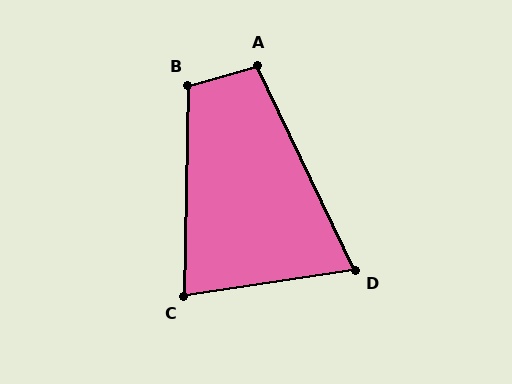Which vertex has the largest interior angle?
B, at approximately 107 degrees.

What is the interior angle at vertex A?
Approximately 99 degrees (obtuse).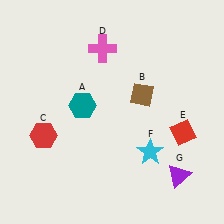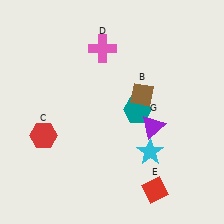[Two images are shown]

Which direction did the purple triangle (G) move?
The purple triangle (G) moved up.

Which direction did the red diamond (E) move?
The red diamond (E) moved down.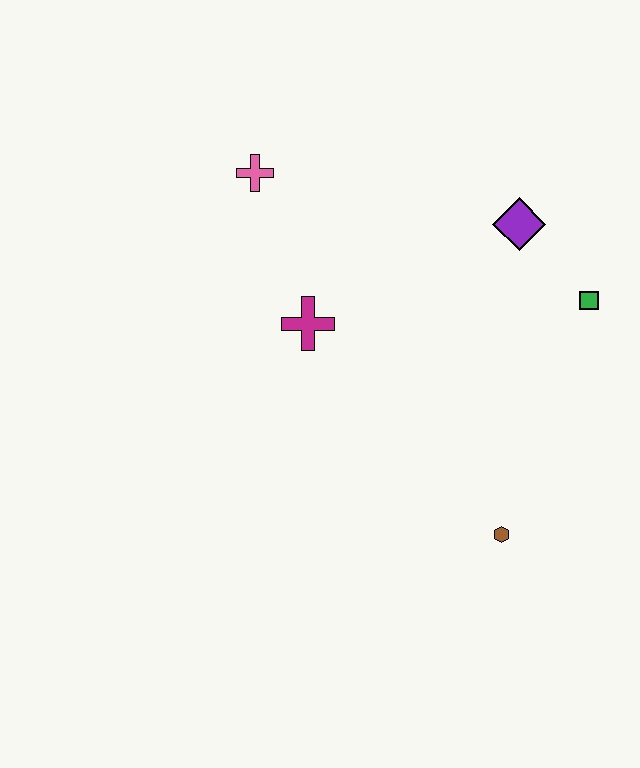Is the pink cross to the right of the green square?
No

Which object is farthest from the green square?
The pink cross is farthest from the green square.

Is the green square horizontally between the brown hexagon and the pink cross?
No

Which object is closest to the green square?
The purple diamond is closest to the green square.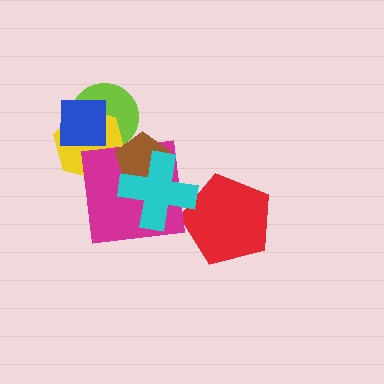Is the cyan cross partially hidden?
No, no other shape covers it.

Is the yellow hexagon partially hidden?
Yes, it is partially covered by another shape.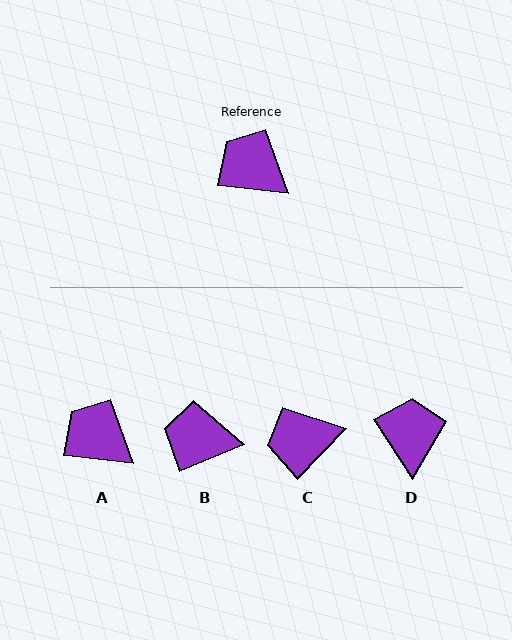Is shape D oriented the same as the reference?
No, it is off by about 51 degrees.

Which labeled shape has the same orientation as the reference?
A.